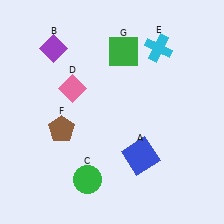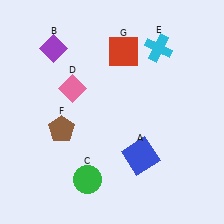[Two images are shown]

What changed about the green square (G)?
In Image 1, G is green. In Image 2, it changed to red.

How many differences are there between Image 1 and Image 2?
There is 1 difference between the two images.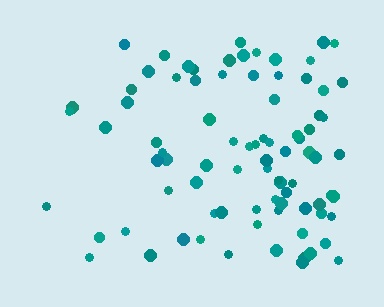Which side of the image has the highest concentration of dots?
The right.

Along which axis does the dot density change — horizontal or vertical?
Horizontal.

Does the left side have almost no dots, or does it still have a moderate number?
Still a moderate number, just noticeably fewer than the right.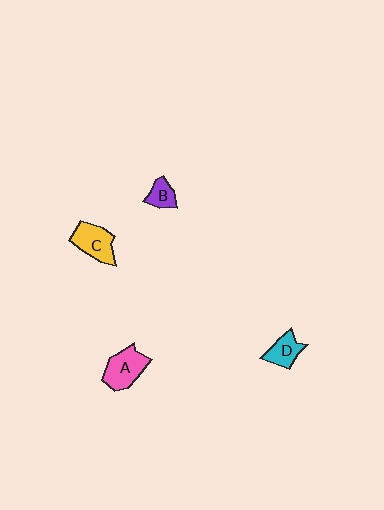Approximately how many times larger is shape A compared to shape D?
Approximately 1.5 times.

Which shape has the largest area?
Shape A (pink).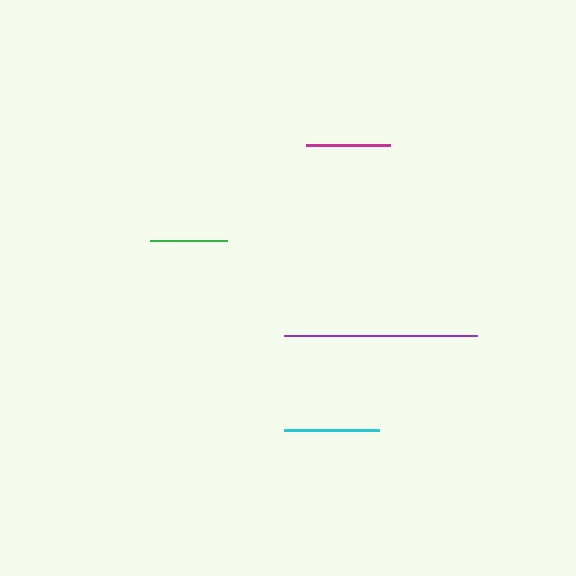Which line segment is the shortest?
The green line is the shortest at approximately 77 pixels.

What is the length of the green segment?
The green segment is approximately 77 pixels long.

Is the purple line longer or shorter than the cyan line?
The purple line is longer than the cyan line.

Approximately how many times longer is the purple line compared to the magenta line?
The purple line is approximately 2.3 times the length of the magenta line.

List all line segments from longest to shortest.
From longest to shortest: purple, cyan, magenta, green.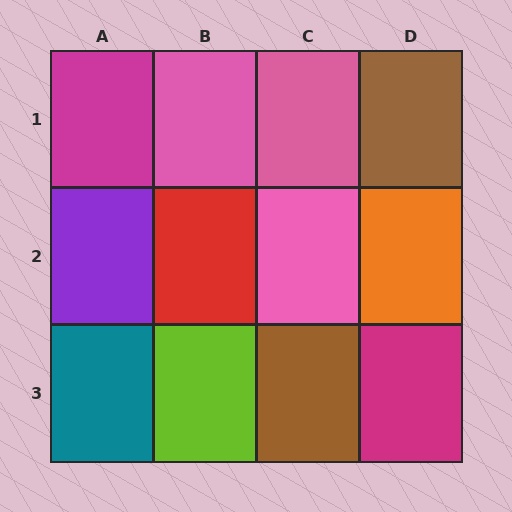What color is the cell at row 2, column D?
Orange.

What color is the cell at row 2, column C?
Pink.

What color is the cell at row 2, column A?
Purple.